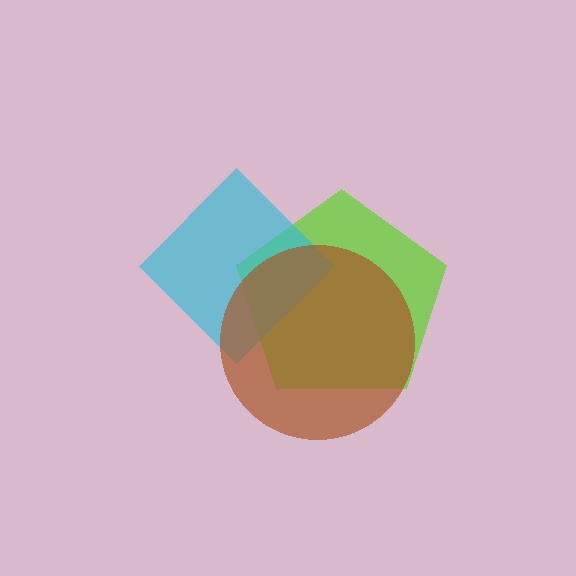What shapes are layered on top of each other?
The layered shapes are: a lime pentagon, a cyan diamond, a brown circle.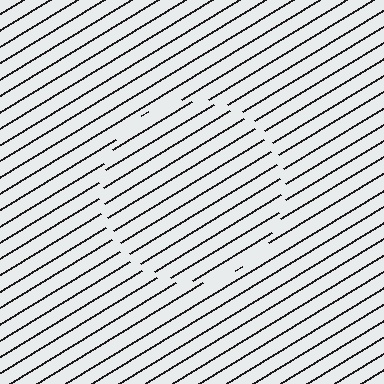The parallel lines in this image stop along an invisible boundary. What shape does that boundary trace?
An illusory circle. The interior of the shape contains the same grating, shifted by half a period — the contour is defined by the phase discontinuity where line-ends from the inner and outer gratings abut.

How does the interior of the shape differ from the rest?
The interior of the shape contains the same grating, shifted by half a period — the contour is defined by the phase discontinuity where line-ends from the inner and outer gratings abut.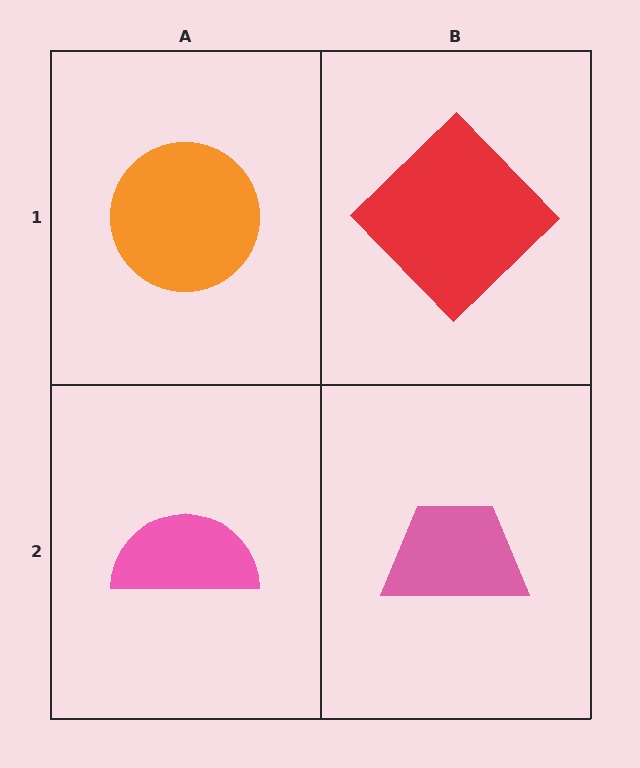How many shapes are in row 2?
2 shapes.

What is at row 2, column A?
A pink semicircle.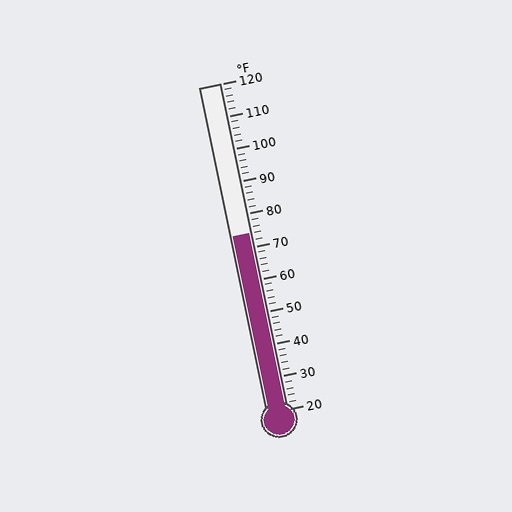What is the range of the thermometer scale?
The thermometer scale ranges from 20°F to 120°F.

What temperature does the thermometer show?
The thermometer shows approximately 74°F.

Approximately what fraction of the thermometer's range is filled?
The thermometer is filled to approximately 55% of its range.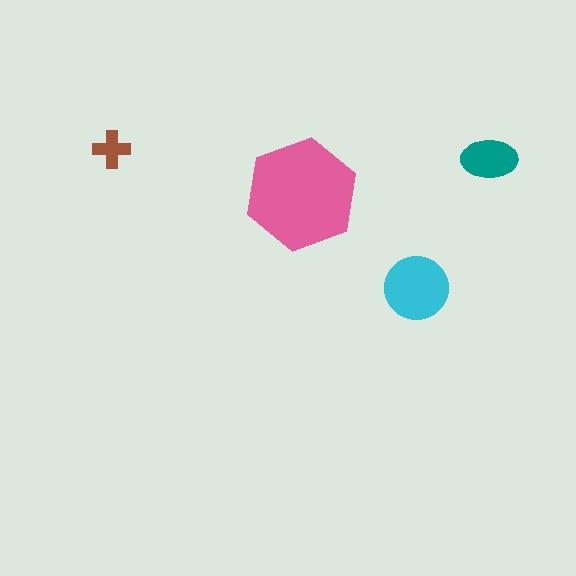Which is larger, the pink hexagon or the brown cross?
The pink hexagon.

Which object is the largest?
The pink hexagon.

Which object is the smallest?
The brown cross.